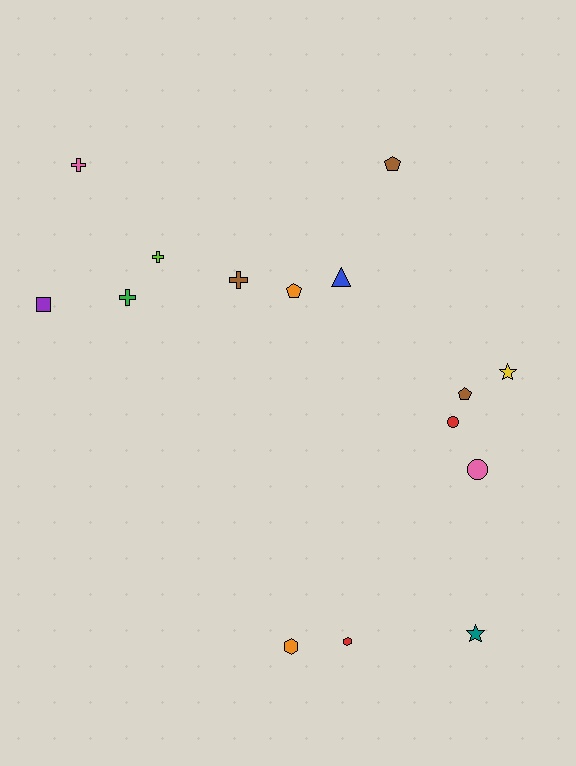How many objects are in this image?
There are 15 objects.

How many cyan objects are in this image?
There are no cyan objects.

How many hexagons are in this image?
There are 2 hexagons.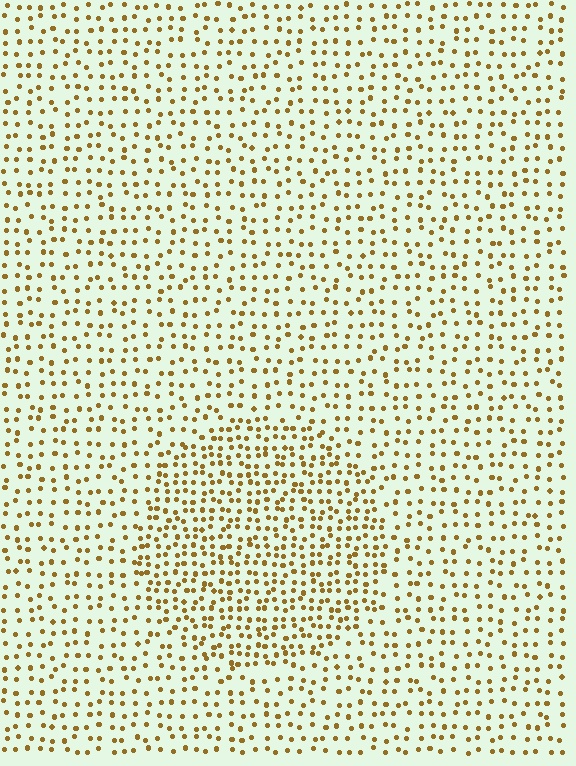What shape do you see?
I see a circle.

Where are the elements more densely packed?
The elements are more densely packed inside the circle boundary.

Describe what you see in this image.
The image contains small brown elements arranged at two different densities. A circle-shaped region is visible where the elements are more densely packed than the surrounding area.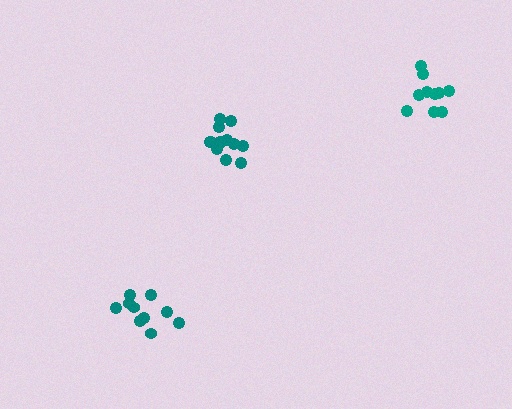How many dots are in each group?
Group 1: 13 dots, Group 2: 10 dots, Group 3: 10 dots (33 total).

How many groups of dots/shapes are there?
There are 3 groups.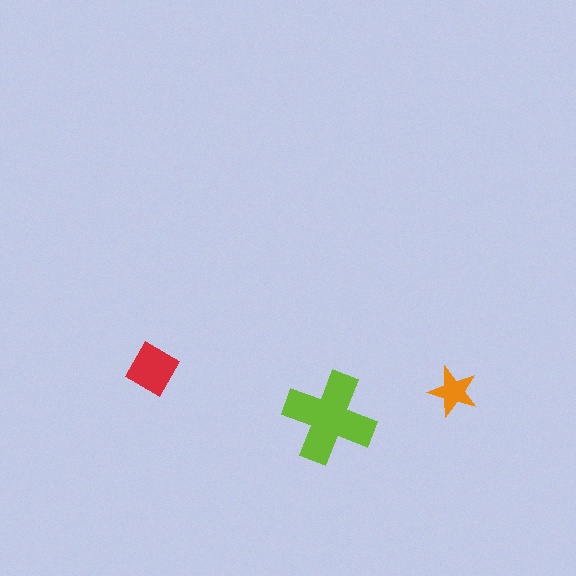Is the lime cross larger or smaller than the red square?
Larger.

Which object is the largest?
The lime cross.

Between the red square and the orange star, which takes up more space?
The red square.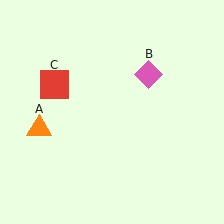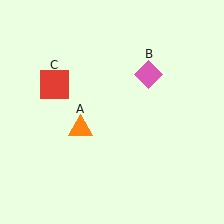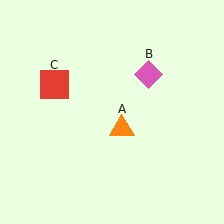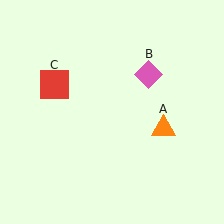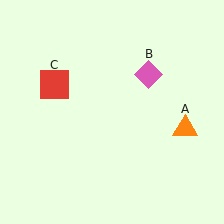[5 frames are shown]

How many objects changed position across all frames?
1 object changed position: orange triangle (object A).